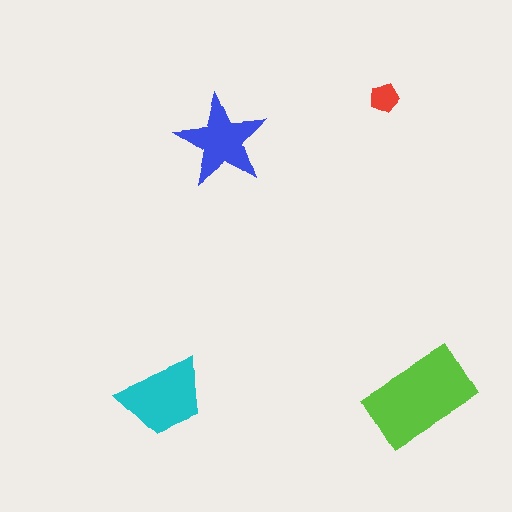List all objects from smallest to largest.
The red pentagon, the blue star, the cyan trapezoid, the lime rectangle.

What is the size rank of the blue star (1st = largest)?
3rd.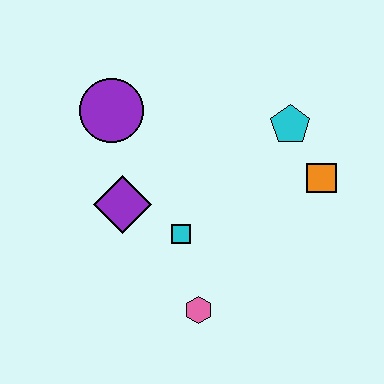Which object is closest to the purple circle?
The purple diamond is closest to the purple circle.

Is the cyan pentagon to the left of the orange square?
Yes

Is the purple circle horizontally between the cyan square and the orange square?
No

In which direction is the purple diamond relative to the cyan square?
The purple diamond is to the left of the cyan square.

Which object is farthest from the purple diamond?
The orange square is farthest from the purple diamond.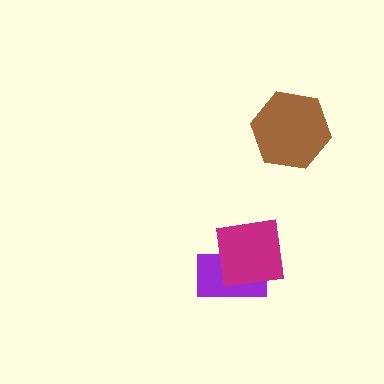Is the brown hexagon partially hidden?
No, no other shape covers it.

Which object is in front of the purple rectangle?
The magenta square is in front of the purple rectangle.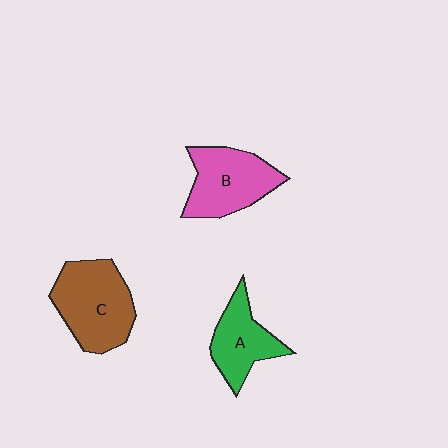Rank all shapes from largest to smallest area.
From largest to smallest: C (brown), B (pink), A (green).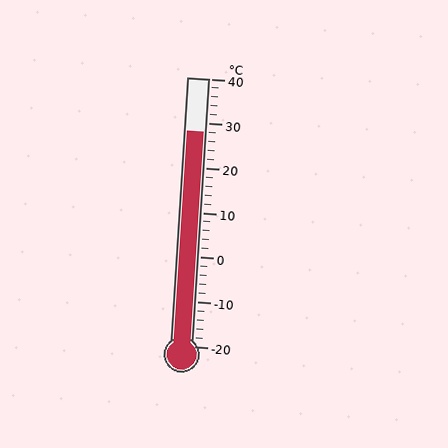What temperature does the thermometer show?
The thermometer shows approximately 28°C.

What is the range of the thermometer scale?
The thermometer scale ranges from -20°C to 40°C.